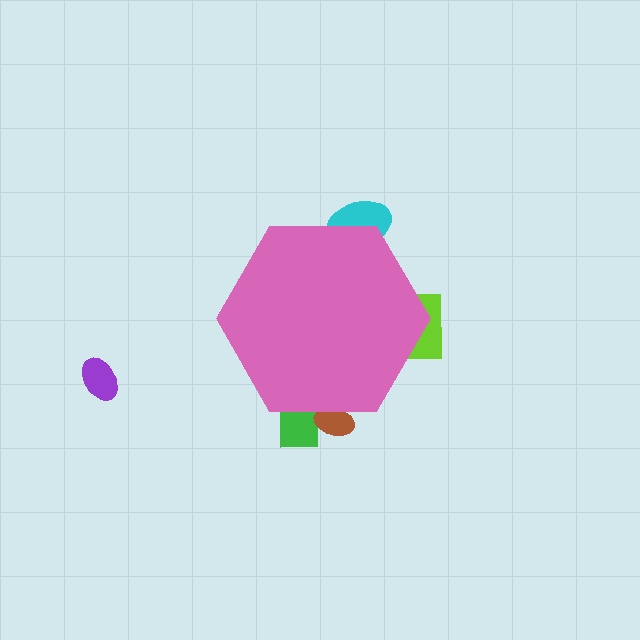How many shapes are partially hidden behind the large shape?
4 shapes are partially hidden.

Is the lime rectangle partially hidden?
Yes, the lime rectangle is partially hidden behind the pink hexagon.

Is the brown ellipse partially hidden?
Yes, the brown ellipse is partially hidden behind the pink hexagon.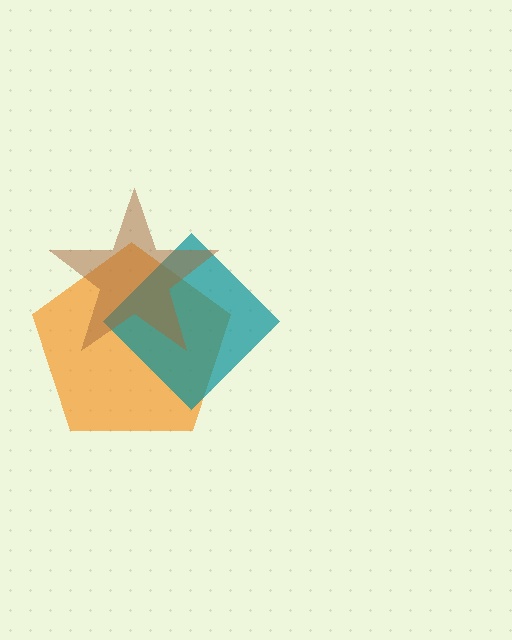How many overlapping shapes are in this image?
There are 3 overlapping shapes in the image.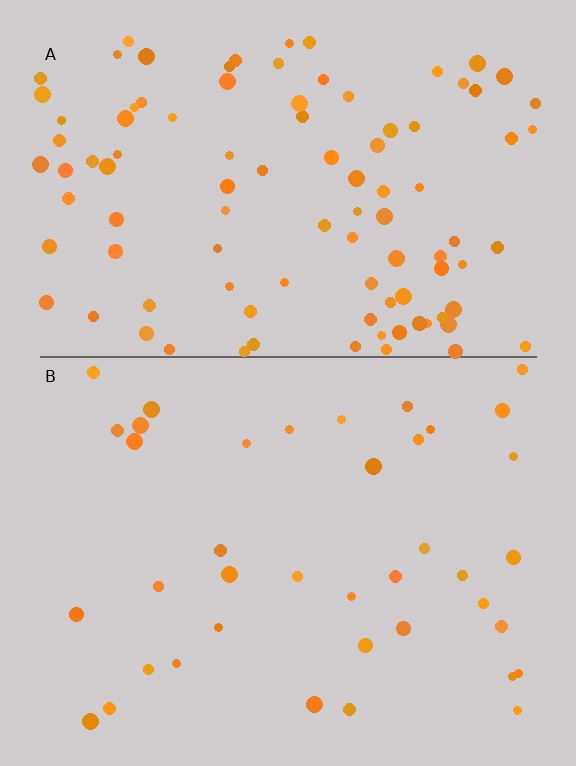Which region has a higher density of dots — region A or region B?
A (the top).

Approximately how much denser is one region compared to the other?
Approximately 2.5× — region A over region B.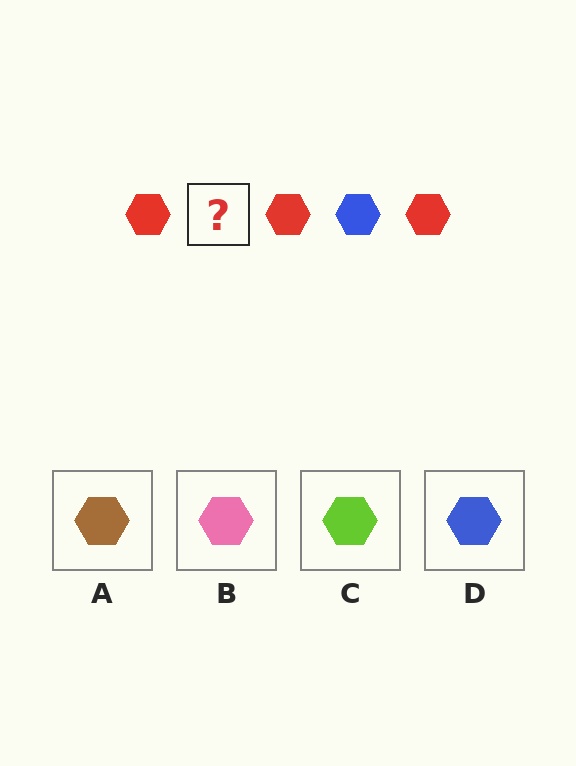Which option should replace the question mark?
Option D.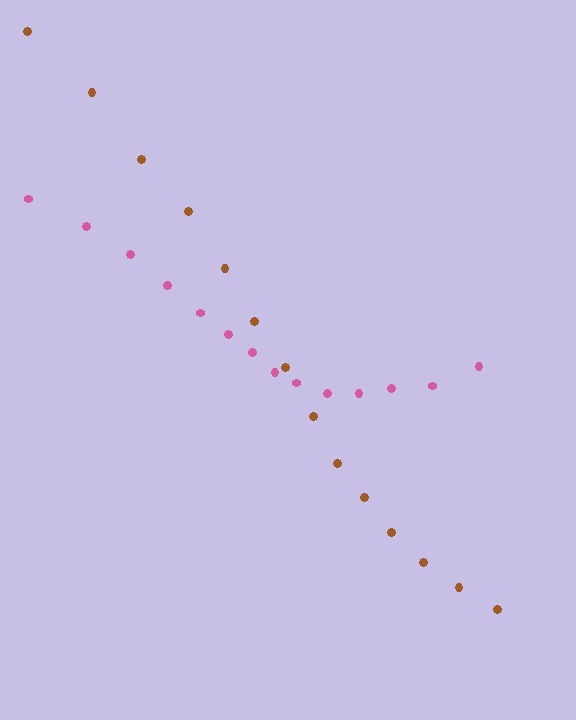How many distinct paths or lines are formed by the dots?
There are 2 distinct paths.